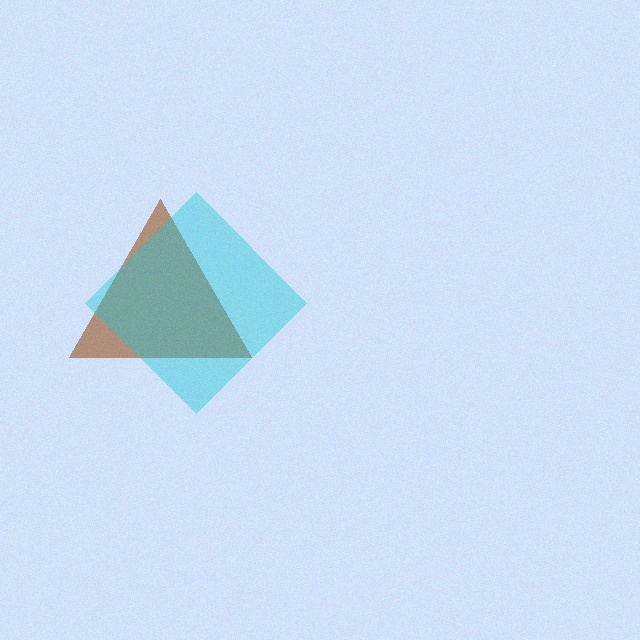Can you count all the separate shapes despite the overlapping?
Yes, there are 2 separate shapes.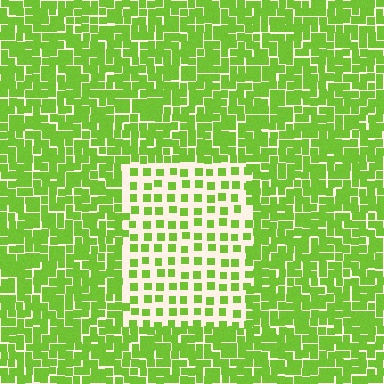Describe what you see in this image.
The image contains small lime elements arranged at two different densities. A rectangle-shaped region is visible where the elements are less densely packed than the surrounding area.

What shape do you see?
I see a rectangle.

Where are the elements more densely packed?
The elements are more densely packed outside the rectangle boundary.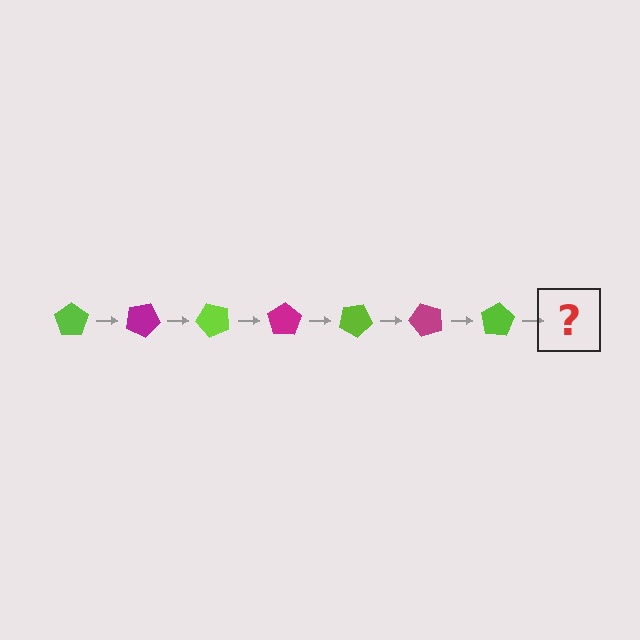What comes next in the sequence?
The next element should be a magenta pentagon, rotated 175 degrees from the start.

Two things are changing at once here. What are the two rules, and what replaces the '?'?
The two rules are that it rotates 25 degrees each step and the color cycles through lime and magenta. The '?' should be a magenta pentagon, rotated 175 degrees from the start.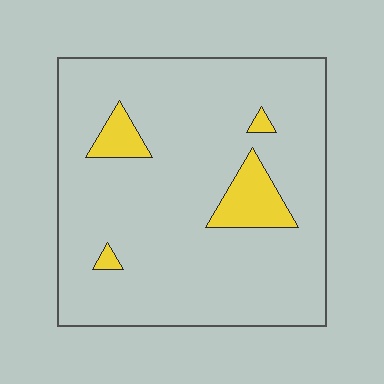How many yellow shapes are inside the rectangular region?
4.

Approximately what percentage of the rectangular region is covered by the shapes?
Approximately 10%.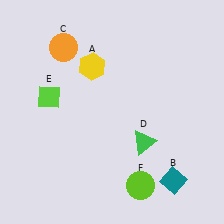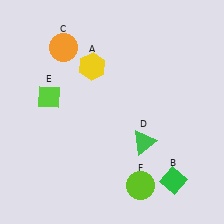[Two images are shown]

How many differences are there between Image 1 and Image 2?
There is 1 difference between the two images.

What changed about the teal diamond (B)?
In Image 1, B is teal. In Image 2, it changed to green.